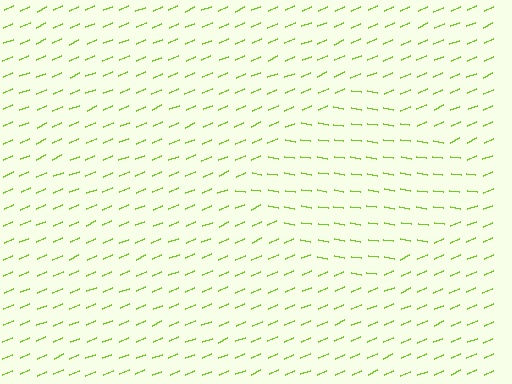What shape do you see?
I see a diamond.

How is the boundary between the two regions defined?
The boundary is defined purely by a change in line orientation (approximately 32 degrees difference). All lines are the same color and thickness.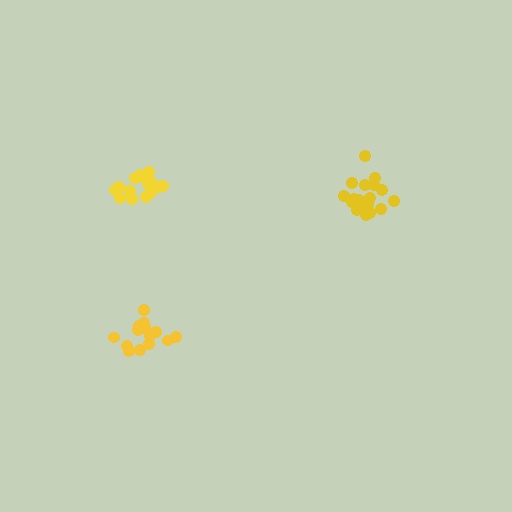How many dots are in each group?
Group 1: 15 dots, Group 2: 21 dots, Group 3: 16 dots (52 total).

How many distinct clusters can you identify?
There are 3 distinct clusters.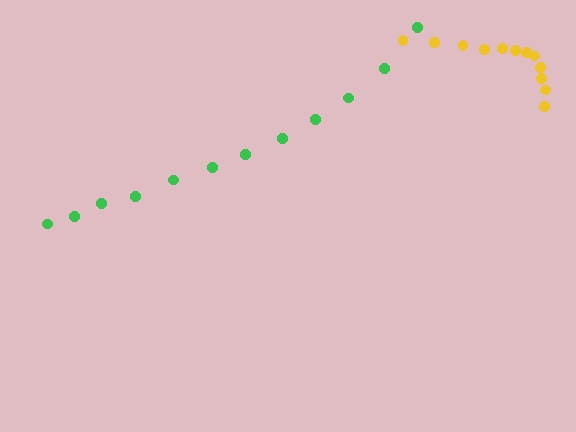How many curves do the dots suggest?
There are 2 distinct paths.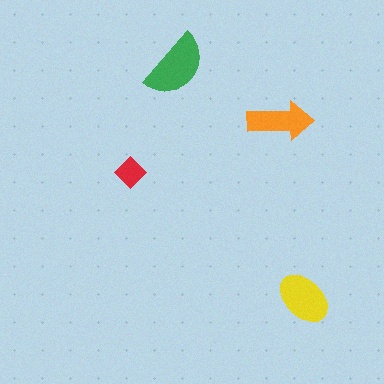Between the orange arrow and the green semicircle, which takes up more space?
The green semicircle.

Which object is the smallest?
The red diamond.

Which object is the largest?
The green semicircle.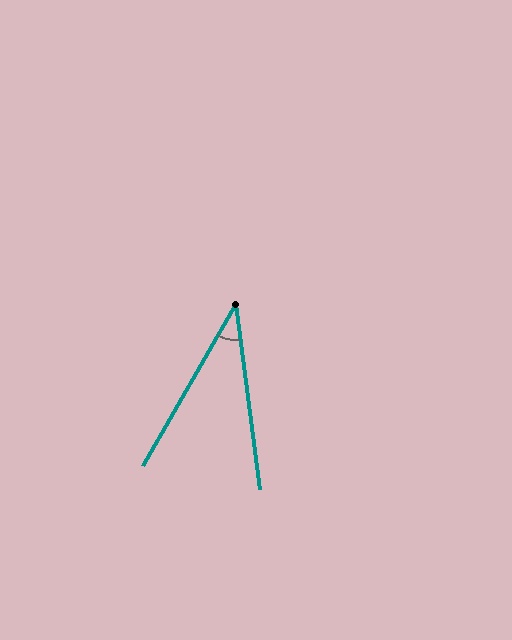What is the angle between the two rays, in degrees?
Approximately 37 degrees.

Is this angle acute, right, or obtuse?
It is acute.